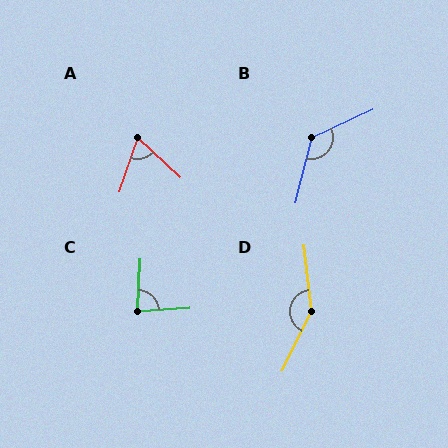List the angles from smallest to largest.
A (66°), C (84°), B (129°), D (147°).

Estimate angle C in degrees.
Approximately 84 degrees.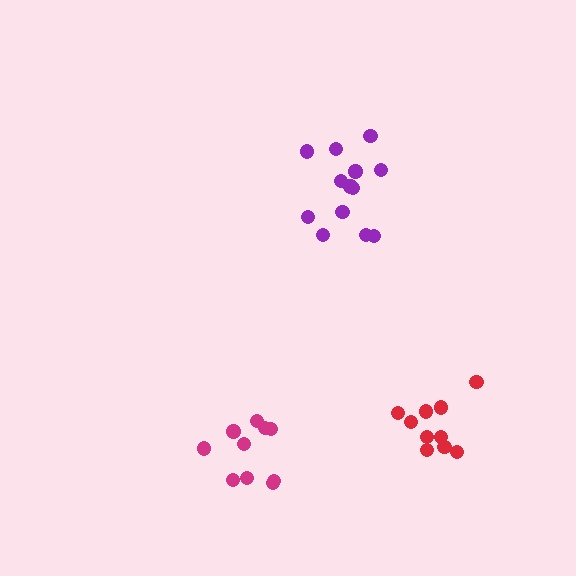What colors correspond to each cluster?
The clusters are colored: red, purple, magenta.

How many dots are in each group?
Group 1: 10 dots, Group 2: 13 dots, Group 3: 10 dots (33 total).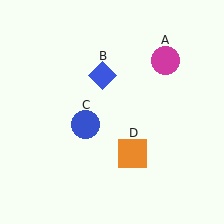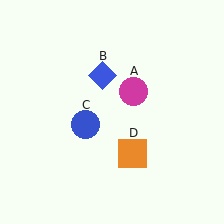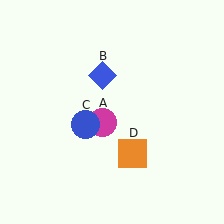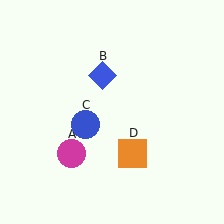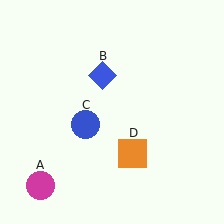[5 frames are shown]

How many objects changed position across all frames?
1 object changed position: magenta circle (object A).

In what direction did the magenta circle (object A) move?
The magenta circle (object A) moved down and to the left.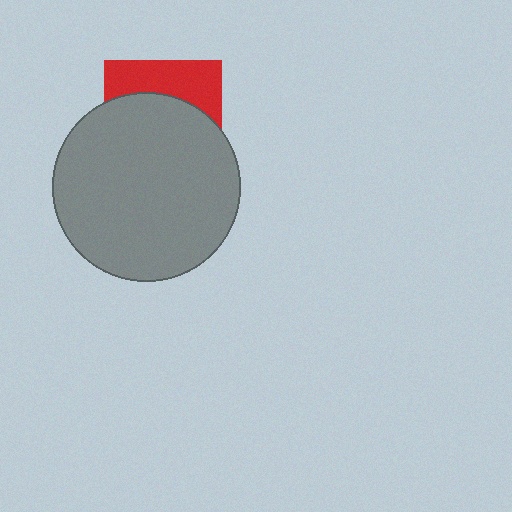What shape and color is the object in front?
The object in front is a gray circle.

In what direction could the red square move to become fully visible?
The red square could move up. That would shift it out from behind the gray circle entirely.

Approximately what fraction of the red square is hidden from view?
Roughly 65% of the red square is hidden behind the gray circle.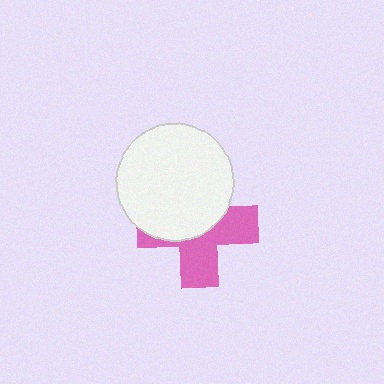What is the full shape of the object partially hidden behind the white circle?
The partially hidden object is a pink cross.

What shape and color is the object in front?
The object in front is a white circle.